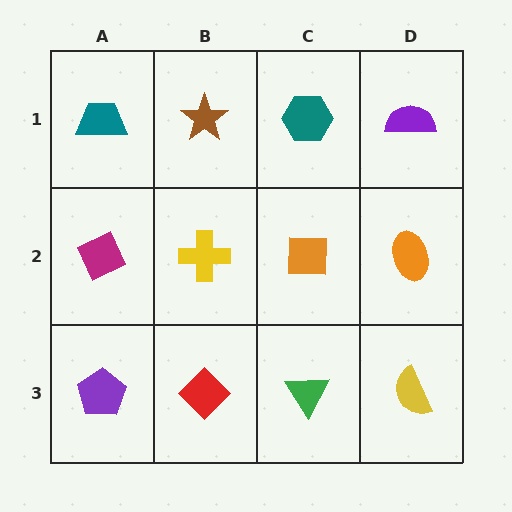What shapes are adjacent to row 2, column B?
A brown star (row 1, column B), a red diamond (row 3, column B), a magenta diamond (row 2, column A), an orange square (row 2, column C).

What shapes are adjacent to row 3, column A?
A magenta diamond (row 2, column A), a red diamond (row 3, column B).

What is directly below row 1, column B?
A yellow cross.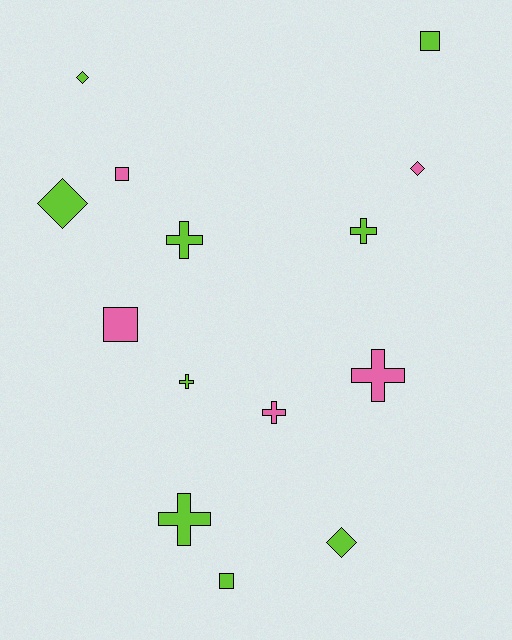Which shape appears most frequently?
Cross, with 6 objects.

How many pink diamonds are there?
There is 1 pink diamond.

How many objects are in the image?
There are 14 objects.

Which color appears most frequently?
Lime, with 9 objects.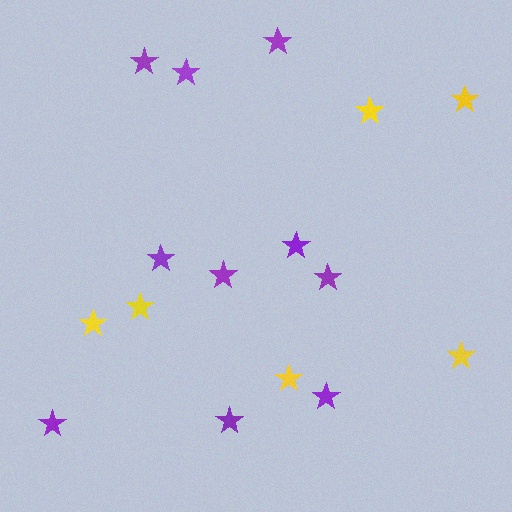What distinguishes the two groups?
There are 2 groups: one group of yellow stars (6) and one group of purple stars (10).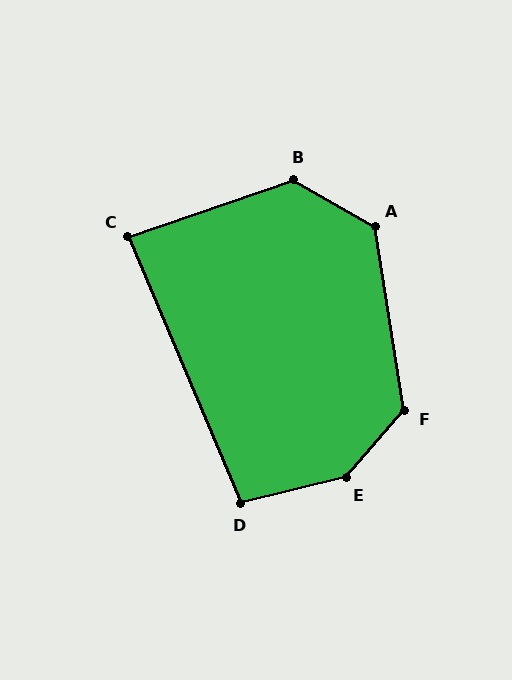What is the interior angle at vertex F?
Approximately 130 degrees (obtuse).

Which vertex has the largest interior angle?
E, at approximately 145 degrees.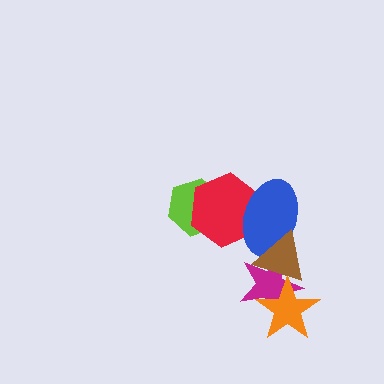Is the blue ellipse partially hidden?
Yes, it is partially covered by another shape.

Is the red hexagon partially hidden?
Yes, it is partially covered by another shape.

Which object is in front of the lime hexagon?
The red hexagon is in front of the lime hexagon.